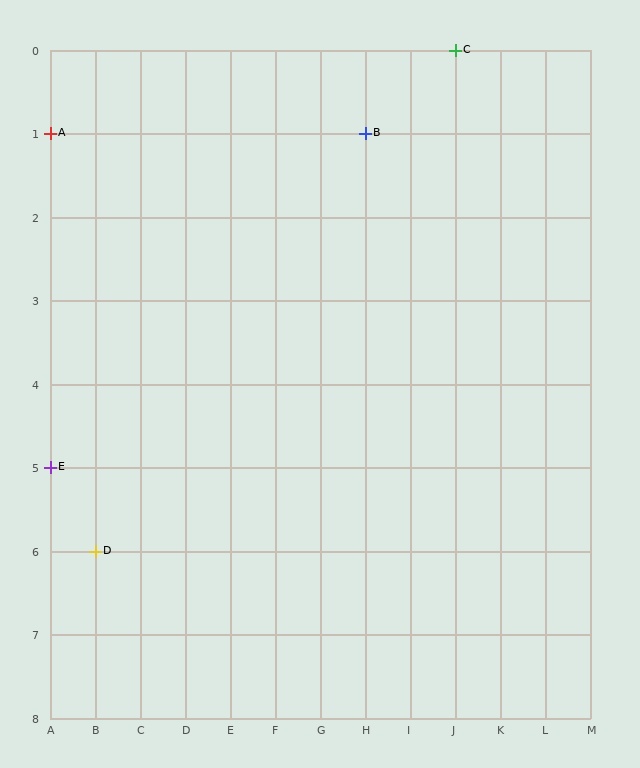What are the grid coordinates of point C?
Point C is at grid coordinates (J, 0).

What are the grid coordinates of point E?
Point E is at grid coordinates (A, 5).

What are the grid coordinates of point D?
Point D is at grid coordinates (B, 6).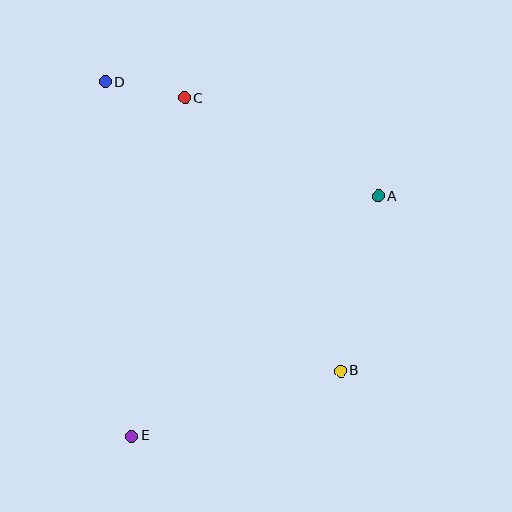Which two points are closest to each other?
Points C and D are closest to each other.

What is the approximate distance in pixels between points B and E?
The distance between B and E is approximately 219 pixels.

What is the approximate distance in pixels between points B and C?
The distance between B and C is approximately 314 pixels.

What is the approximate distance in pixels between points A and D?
The distance between A and D is approximately 297 pixels.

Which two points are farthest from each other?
Points B and D are farthest from each other.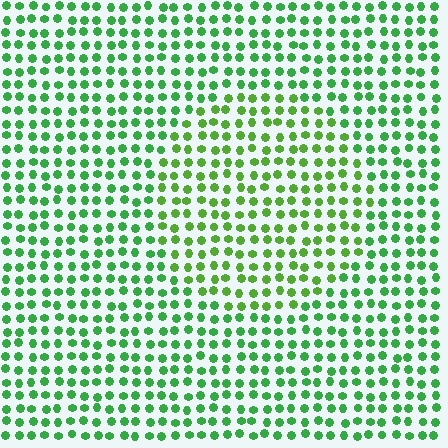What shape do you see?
I see a circle.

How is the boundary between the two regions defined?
The boundary is defined purely by a slight shift in hue (about 24 degrees). Spacing, size, and orientation are identical on both sides.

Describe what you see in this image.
The image is filled with small green elements in a uniform arrangement. A circle-shaped region is visible where the elements are tinted to a slightly different hue, forming a subtle color boundary.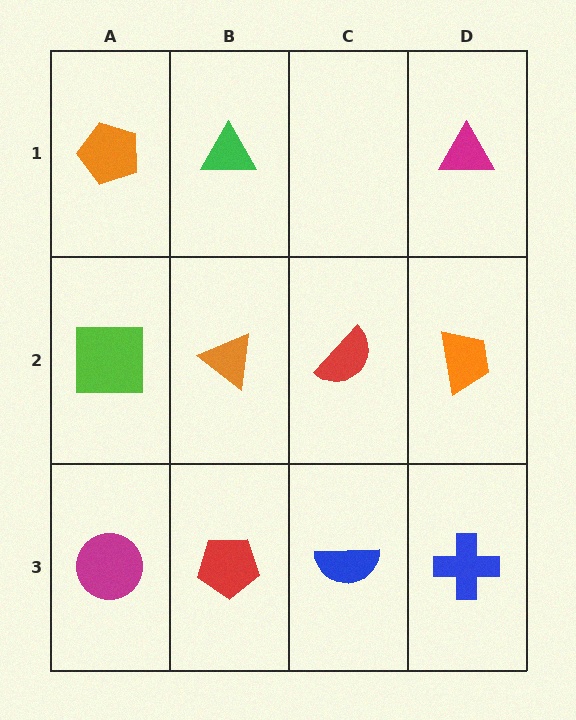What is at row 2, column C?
A red semicircle.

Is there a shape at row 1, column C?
No, that cell is empty.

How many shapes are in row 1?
3 shapes.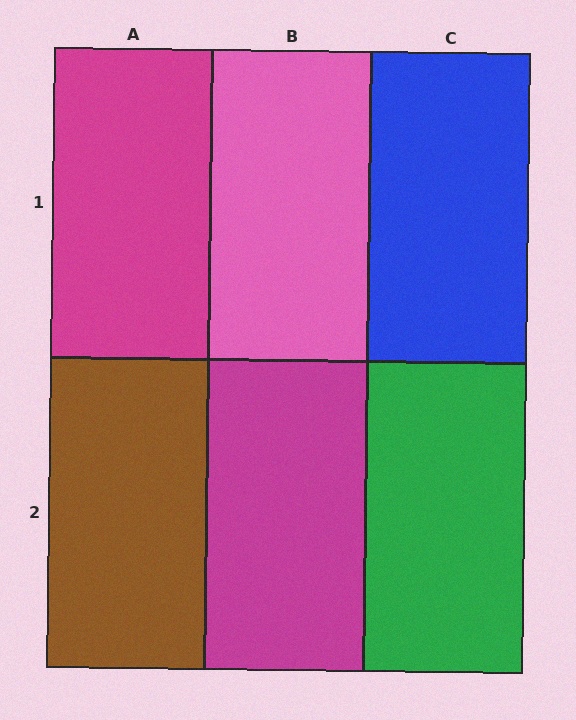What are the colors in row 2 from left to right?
Brown, magenta, green.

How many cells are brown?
1 cell is brown.